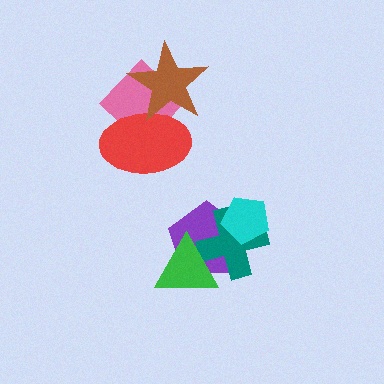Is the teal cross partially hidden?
Yes, it is partially covered by another shape.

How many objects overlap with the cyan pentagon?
2 objects overlap with the cyan pentagon.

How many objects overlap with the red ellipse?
2 objects overlap with the red ellipse.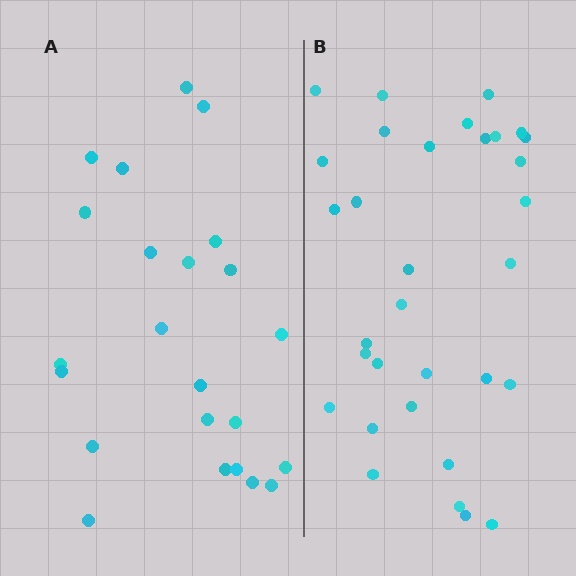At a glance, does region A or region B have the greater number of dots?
Region B (the right region) has more dots.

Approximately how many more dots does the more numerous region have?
Region B has roughly 8 or so more dots than region A.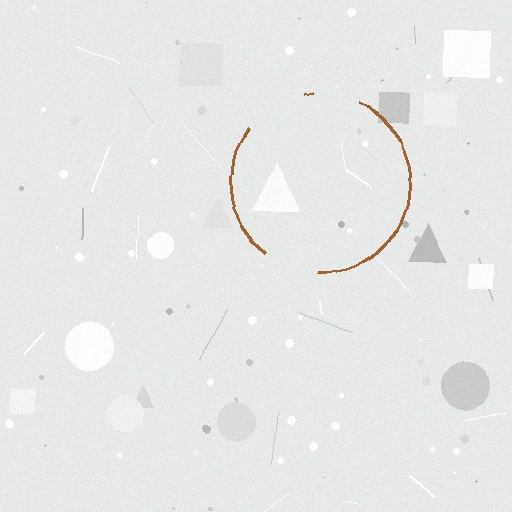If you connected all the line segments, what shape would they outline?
They would outline a circle.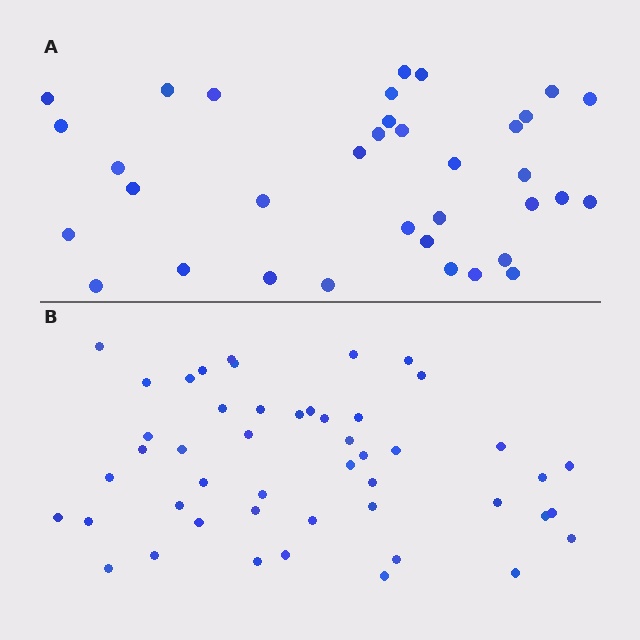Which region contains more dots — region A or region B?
Region B (the bottom region) has more dots.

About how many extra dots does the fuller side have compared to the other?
Region B has approximately 15 more dots than region A.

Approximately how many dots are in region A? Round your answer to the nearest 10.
About 40 dots. (The exact count is 35, which rounds to 40.)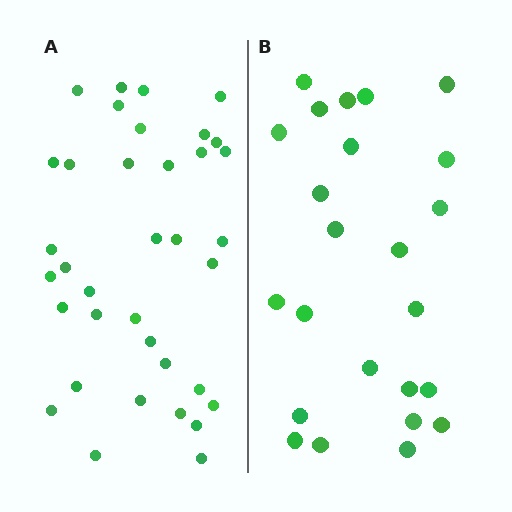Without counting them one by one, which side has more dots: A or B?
Region A (the left region) has more dots.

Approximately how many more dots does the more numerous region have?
Region A has roughly 12 or so more dots than region B.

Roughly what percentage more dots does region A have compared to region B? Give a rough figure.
About 50% more.